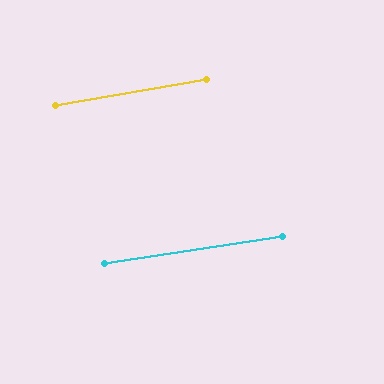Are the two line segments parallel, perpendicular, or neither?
Parallel — their directions differ by only 1.3°.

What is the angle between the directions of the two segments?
Approximately 1 degree.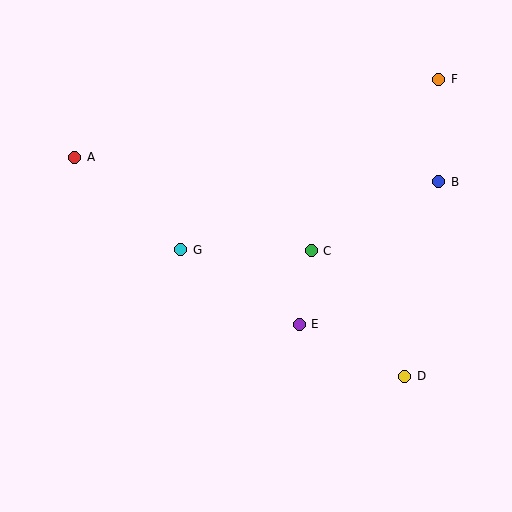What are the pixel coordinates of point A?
Point A is at (75, 157).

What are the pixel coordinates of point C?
Point C is at (311, 251).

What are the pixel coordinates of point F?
Point F is at (439, 79).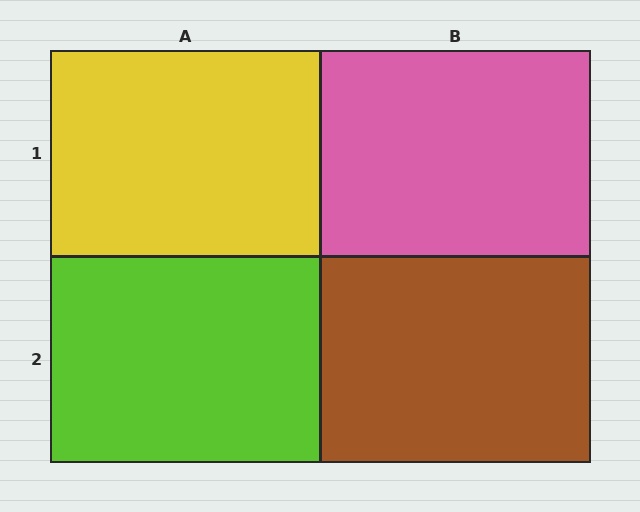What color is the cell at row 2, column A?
Lime.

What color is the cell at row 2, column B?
Brown.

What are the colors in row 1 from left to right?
Yellow, pink.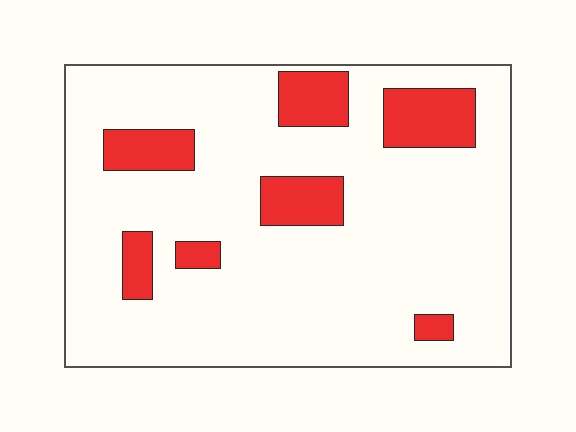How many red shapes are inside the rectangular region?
7.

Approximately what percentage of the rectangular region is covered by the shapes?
Approximately 15%.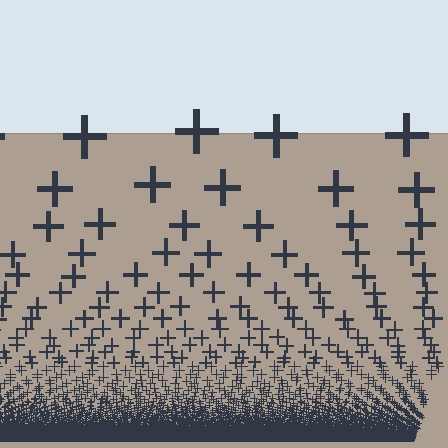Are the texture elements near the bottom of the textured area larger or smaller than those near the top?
Smaller. The gradient is inverted — elements near the bottom are smaller and denser.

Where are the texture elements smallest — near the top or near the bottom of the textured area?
Near the bottom.